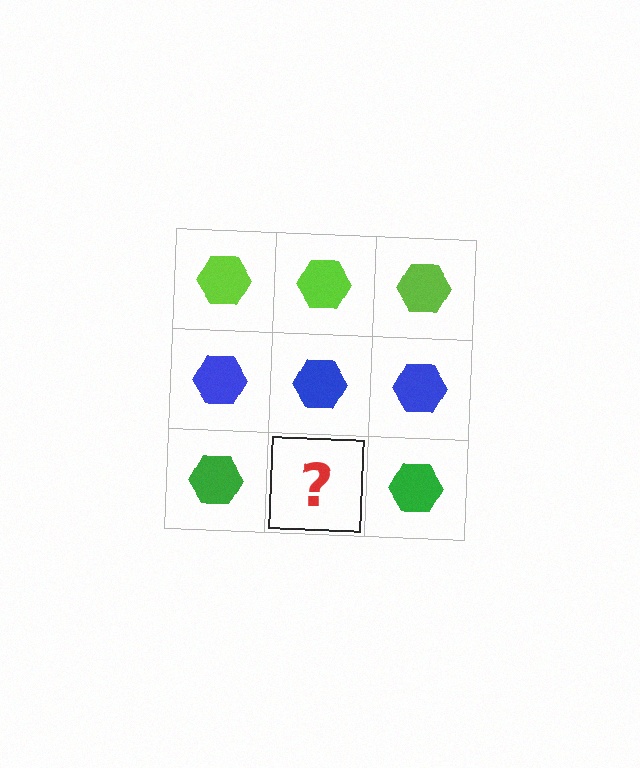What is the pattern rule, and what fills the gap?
The rule is that each row has a consistent color. The gap should be filled with a green hexagon.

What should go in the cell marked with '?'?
The missing cell should contain a green hexagon.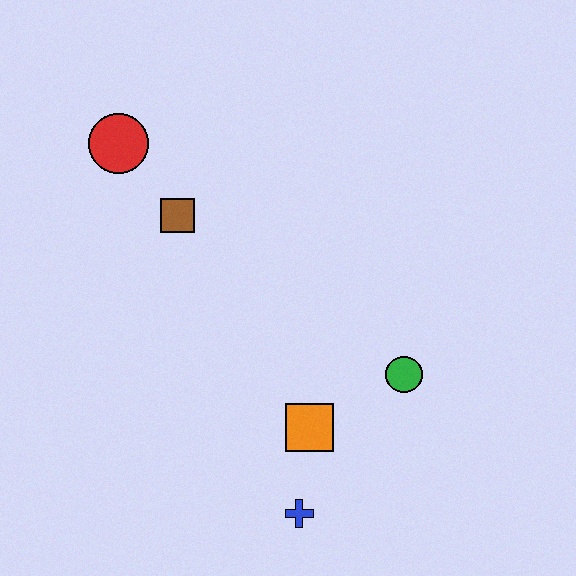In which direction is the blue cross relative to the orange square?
The blue cross is below the orange square.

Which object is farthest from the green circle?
The red circle is farthest from the green circle.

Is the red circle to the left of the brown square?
Yes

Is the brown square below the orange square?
No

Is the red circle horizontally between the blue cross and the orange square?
No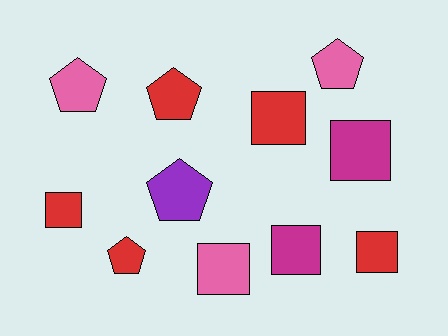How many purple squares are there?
There are no purple squares.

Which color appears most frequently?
Red, with 5 objects.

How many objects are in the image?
There are 11 objects.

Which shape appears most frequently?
Square, with 6 objects.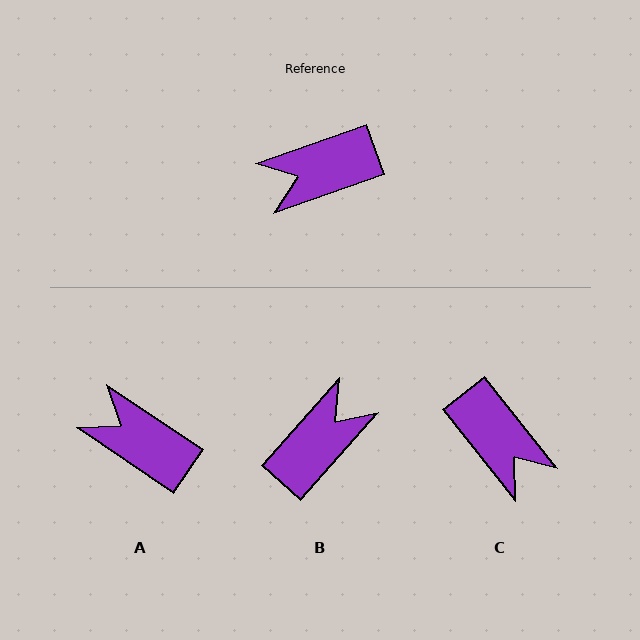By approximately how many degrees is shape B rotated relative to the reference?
Approximately 151 degrees clockwise.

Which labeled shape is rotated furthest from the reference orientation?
B, about 151 degrees away.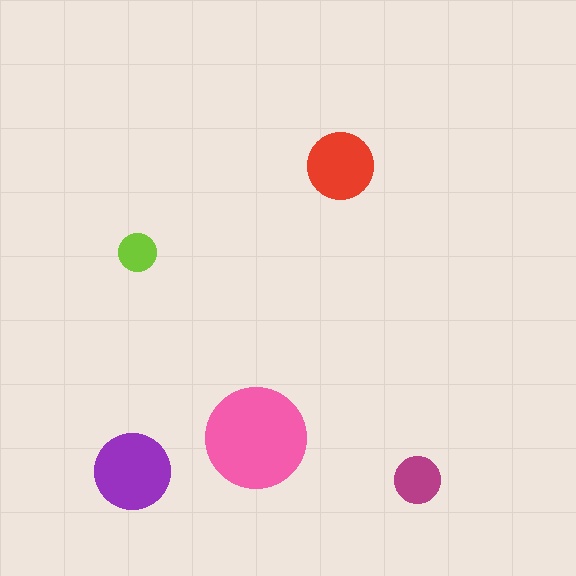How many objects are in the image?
There are 5 objects in the image.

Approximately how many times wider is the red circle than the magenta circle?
About 1.5 times wider.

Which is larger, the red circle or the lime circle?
The red one.